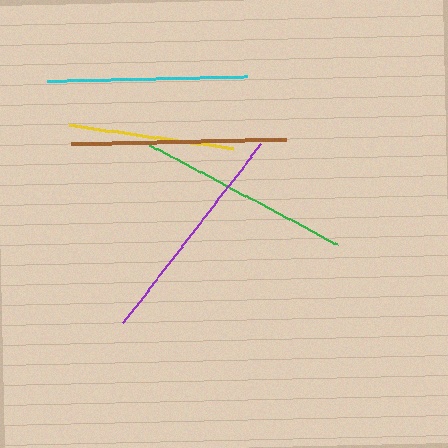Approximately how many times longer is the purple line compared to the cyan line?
The purple line is approximately 1.1 times the length of the cyan line.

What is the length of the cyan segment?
The cyan segment is approximately 200 pixels long.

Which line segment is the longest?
The purple line is the longest at approximately 226 pixels.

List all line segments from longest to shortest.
From longest to shortest: purple, brown, green, cyan, yellow.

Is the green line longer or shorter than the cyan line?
The green line is longer than the cyan line.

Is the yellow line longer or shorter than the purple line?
The purple line is longer than the yellow line.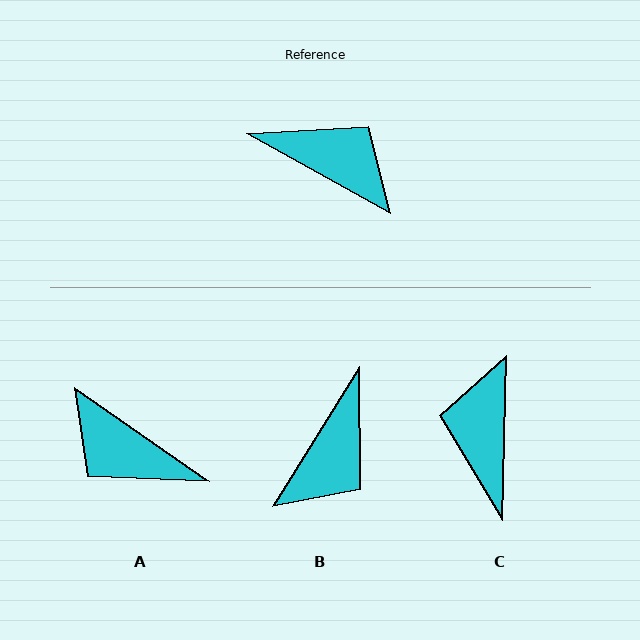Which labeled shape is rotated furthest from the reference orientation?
A, about 174 degrees away.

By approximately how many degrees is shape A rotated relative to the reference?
Approximately 174 degrees counter-clockwise.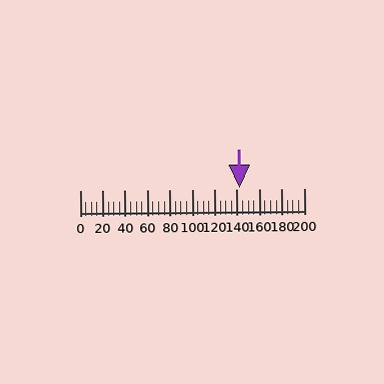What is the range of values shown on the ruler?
The ruler shows values from 0 to 200.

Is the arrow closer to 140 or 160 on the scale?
The arrow is closer to 140.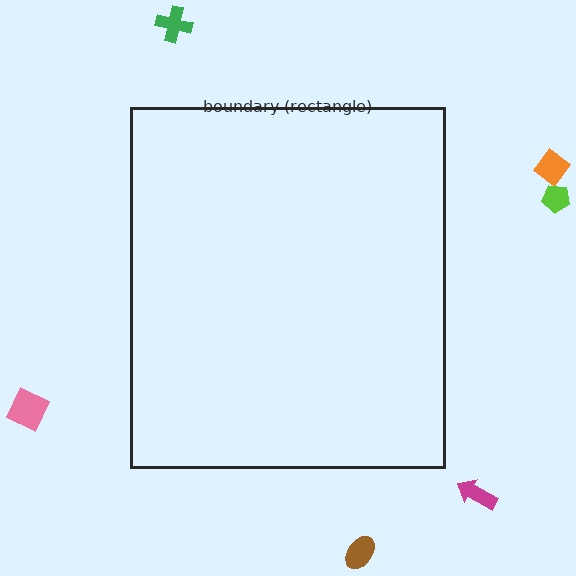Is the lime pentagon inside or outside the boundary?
Outside.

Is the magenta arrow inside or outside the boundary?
Outside.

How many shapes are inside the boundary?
0 inside, 6 outside.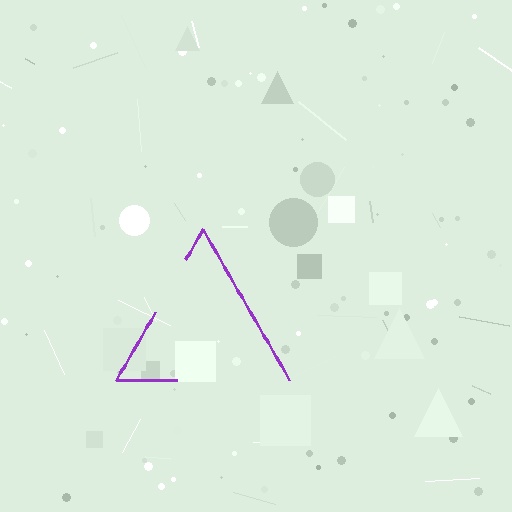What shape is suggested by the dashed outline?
The dashed outline suggests a triangle.